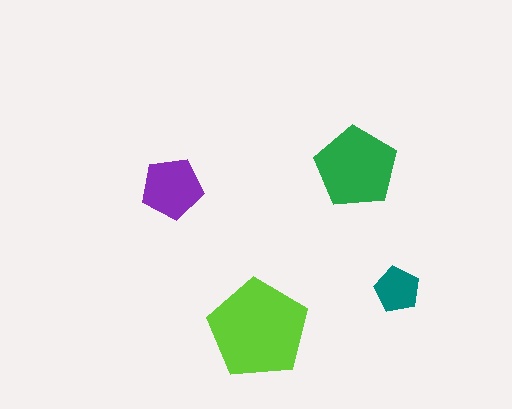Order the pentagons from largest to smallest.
the lime one, the green one, the purple one, the teal one.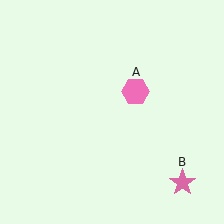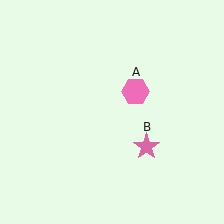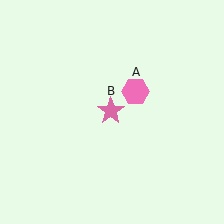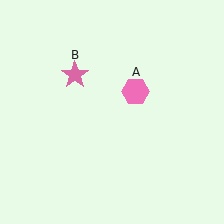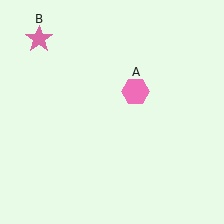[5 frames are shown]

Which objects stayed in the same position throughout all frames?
Pink hexagon (object A) remained stationary.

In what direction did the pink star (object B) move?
The pink star (object B) moved up and to the left.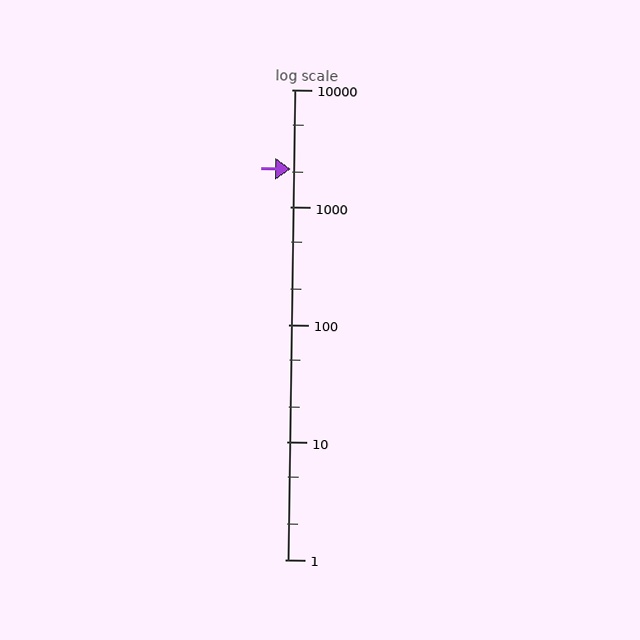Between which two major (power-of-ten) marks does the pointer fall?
The pointer is between 1000 and 10000.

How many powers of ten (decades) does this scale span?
The scale spans 4 decades, from 1 to 10000.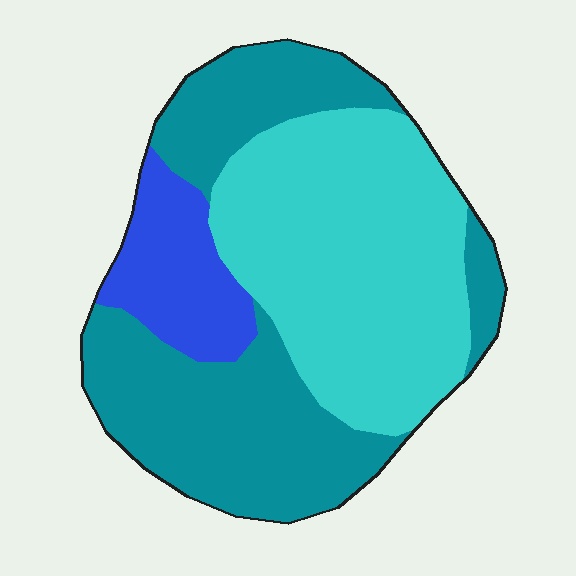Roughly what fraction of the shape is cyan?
Cyan covers about 45% of the shape.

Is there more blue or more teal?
Teal.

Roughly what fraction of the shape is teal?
Teal covers around 45% of the shape.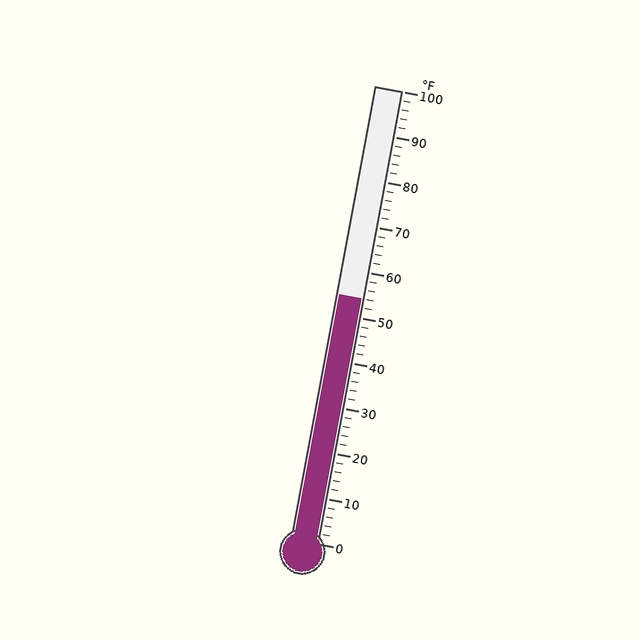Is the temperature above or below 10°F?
The temperature is above 10°F.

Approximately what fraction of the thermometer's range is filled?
The thermometer is filled to approximately 55% of its range.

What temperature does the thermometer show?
The thermometer shows approximately 54°F.